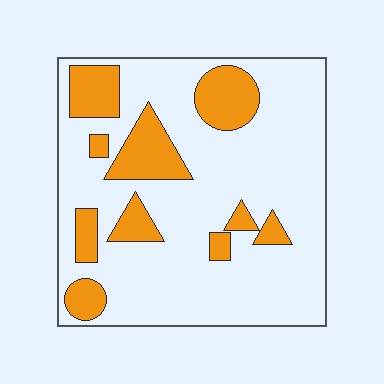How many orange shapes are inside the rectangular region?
10.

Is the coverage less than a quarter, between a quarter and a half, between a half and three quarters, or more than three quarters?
Less than a quarter.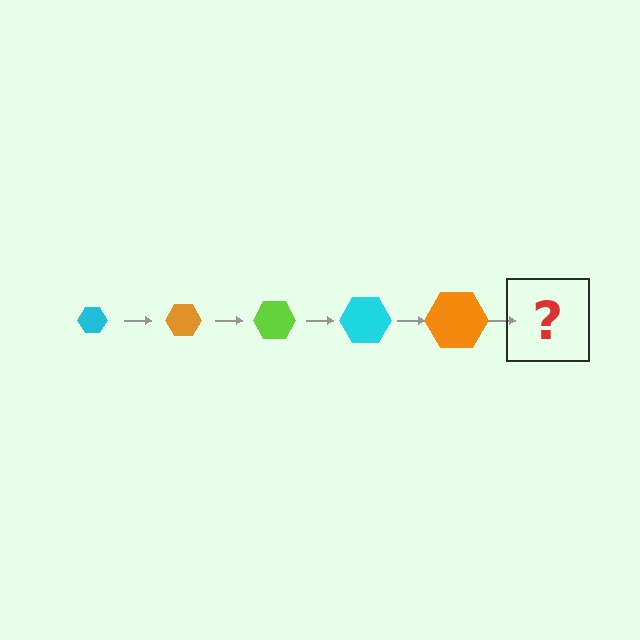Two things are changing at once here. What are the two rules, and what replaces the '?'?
The two rules are that the hexagon grows larger each step and the color cycles through cyan, orange, and lime. The '?' should be a lime hexagon, larger than the previous one.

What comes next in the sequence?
The next element should be a lime hexagon, larger than the previous one.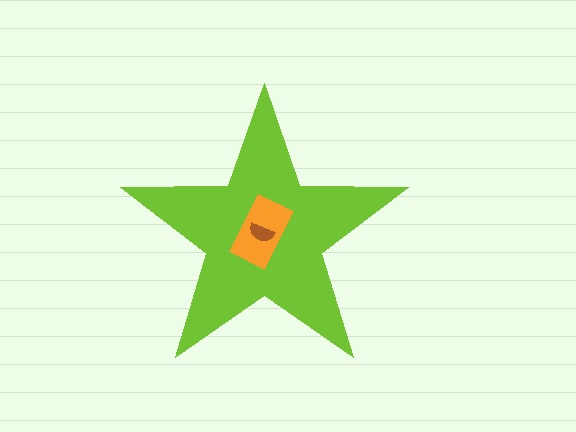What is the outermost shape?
The lime star.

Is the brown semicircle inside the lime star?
Yes.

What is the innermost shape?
The brown semicircle.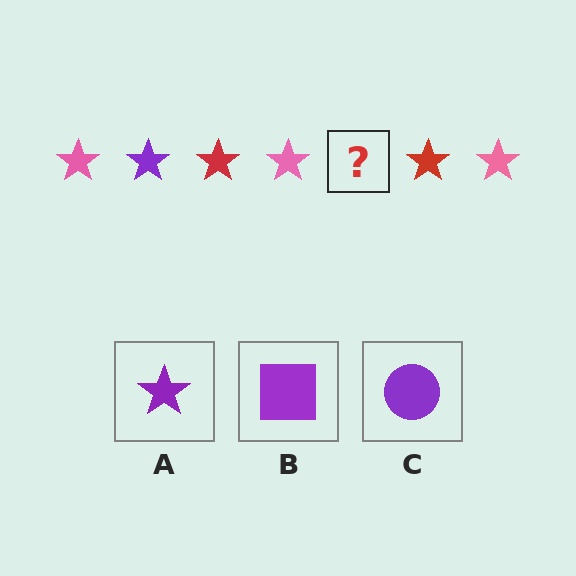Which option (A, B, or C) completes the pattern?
A.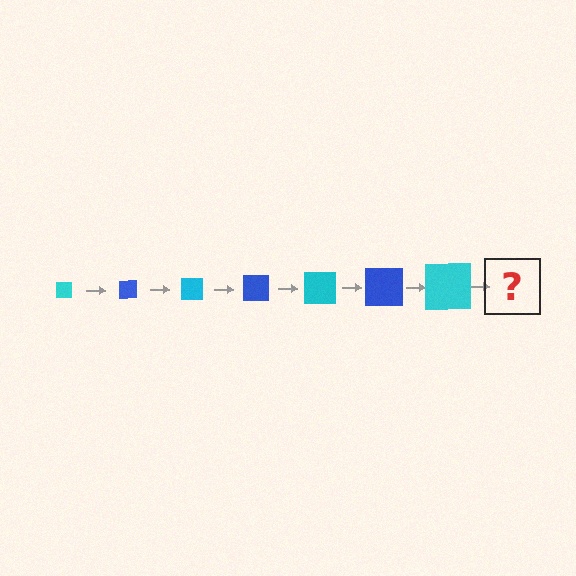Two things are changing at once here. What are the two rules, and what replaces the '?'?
The two rules are that the square grows larger each step and the color cycles through cyan and blue. The '?' should be a blue square, larger than the previous one.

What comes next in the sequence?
The next element should be a blue square, larger than the previous one.